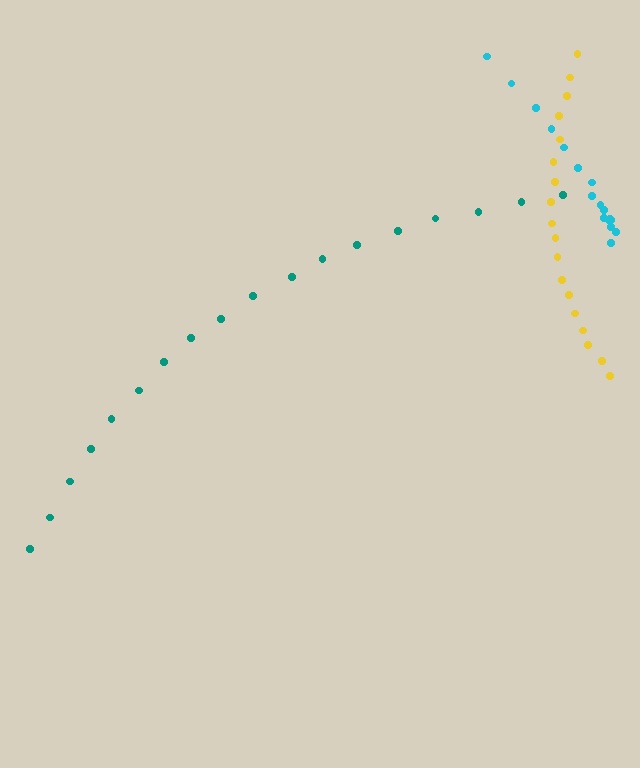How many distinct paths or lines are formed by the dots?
There are 3 distinct paths.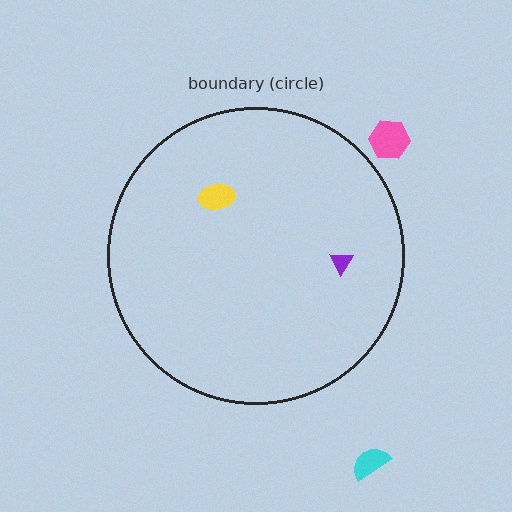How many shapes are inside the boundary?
2 inside, 2 outside.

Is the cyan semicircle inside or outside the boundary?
Outside.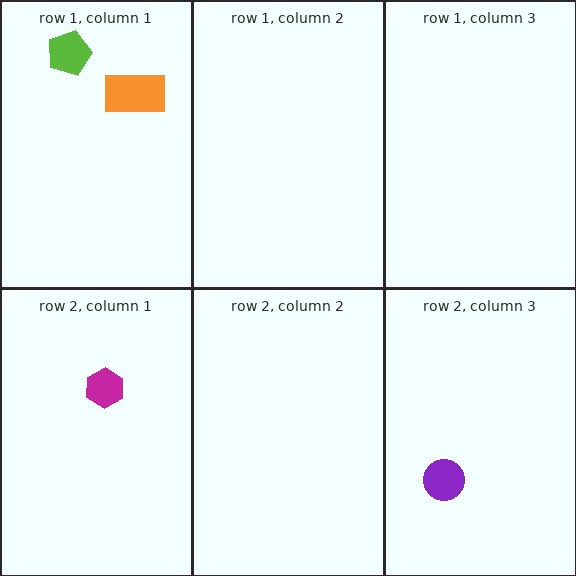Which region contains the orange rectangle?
The row 1, column 1 region.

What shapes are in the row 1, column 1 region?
The orange rectangle, the lime pentagon.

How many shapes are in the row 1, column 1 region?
2.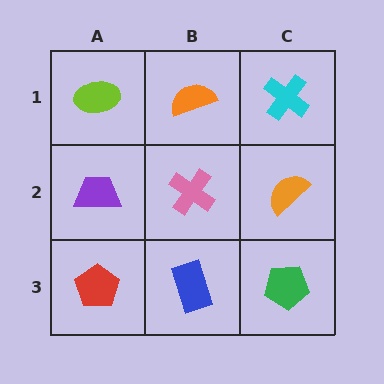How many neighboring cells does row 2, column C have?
3.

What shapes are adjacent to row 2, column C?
A cyan cross (row 1, column C), a green pentagon (row 3, column C), a pink cross (row 2, column B).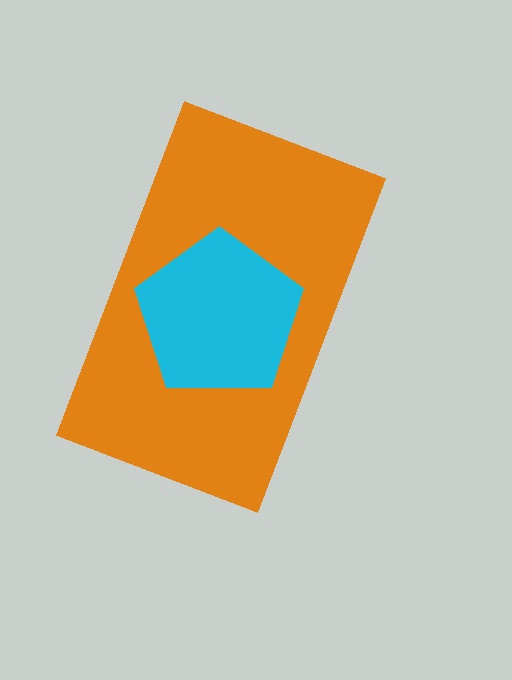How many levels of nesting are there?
2.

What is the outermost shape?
The orange rectangle.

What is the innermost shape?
The cyan pentagon.